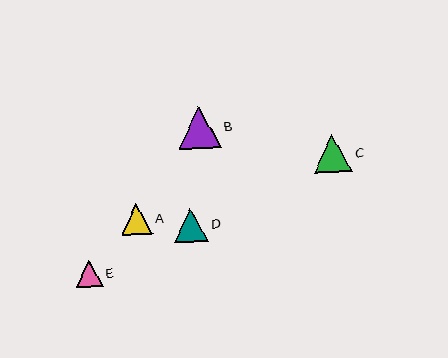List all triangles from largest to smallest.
From largest to smallest: B, C, D, A, E.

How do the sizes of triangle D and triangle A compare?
Triangle D and triangle A are approximately the same size.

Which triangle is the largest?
Triangle B is the largest with a size of approximately 43 pixels.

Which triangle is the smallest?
Triangle E is the smallest with a size of approximately 27 pixels.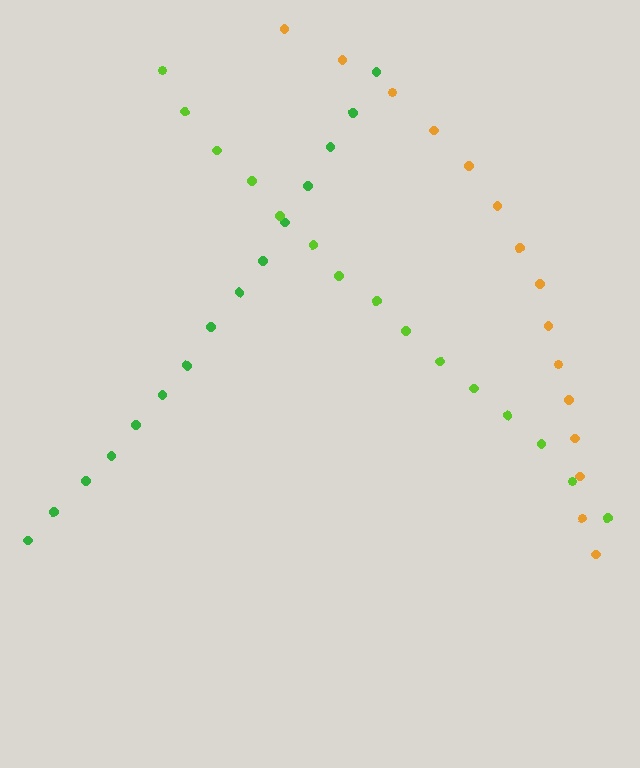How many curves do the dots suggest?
There are 3 distinct paths.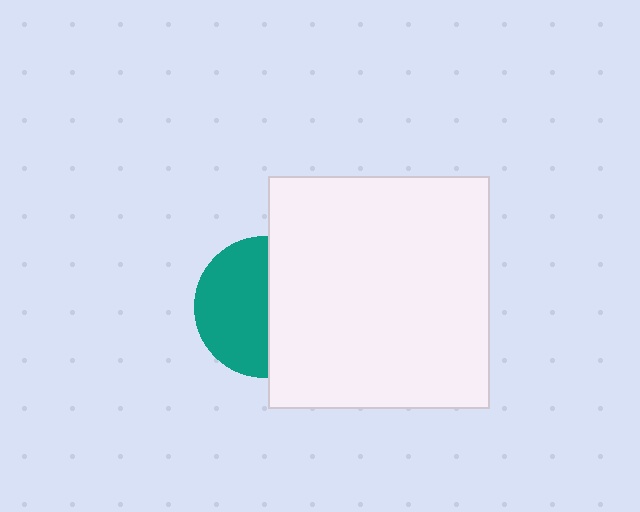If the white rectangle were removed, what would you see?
You would see the complete teal circle.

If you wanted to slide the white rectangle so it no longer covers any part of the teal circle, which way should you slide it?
Slide it right — that is the most direct way to separate the two shapes.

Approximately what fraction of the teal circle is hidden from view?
Roughly 48% of the teal circle is hidden behind the white rectangle.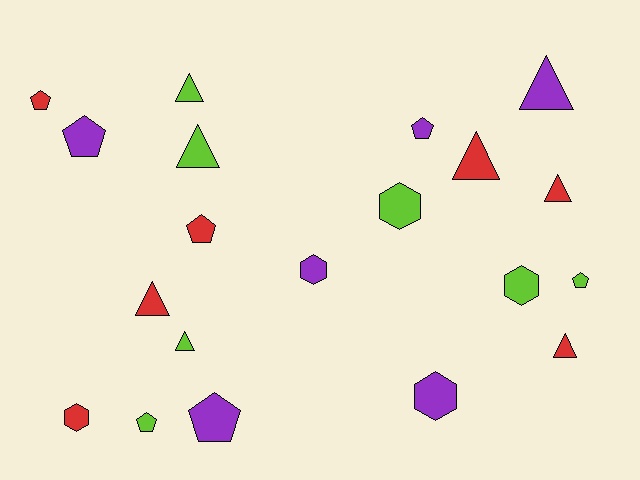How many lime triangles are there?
There are 3 lime triangles.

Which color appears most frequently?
Lime, with 7 objects.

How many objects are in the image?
There are 20 objects.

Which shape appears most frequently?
Triangle, with 8 objects.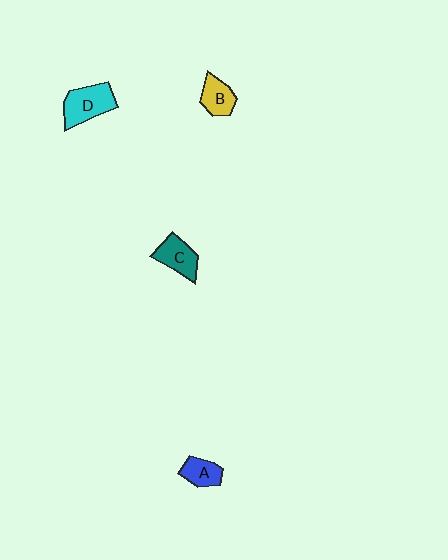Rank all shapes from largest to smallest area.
From largest to smallest: D (cyan), C (teal), B (yellow), A (blue).